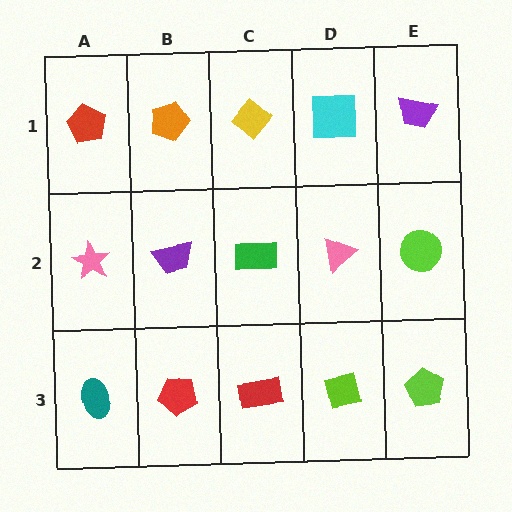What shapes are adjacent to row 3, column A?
A pink star (row 2, column A), a red pentagon (row 3, column B).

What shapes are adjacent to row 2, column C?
A yellow diamond (row 1, column C), a red rectangle (row 3, column C), a purple trapezoid (row 2, column B), a pink triangle (row 2, column D).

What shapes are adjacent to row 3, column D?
A pink triangle (row 2, column D), a red rectangle (row 3, column C), a lime pentagon (row 3, column E).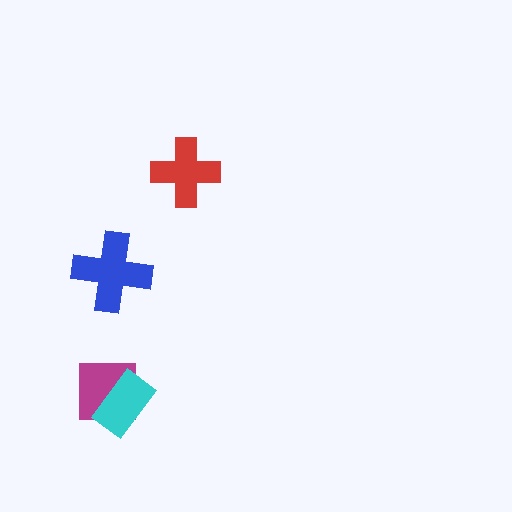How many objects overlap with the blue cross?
0 objects overlap with the blue cross.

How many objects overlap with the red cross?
0 objects overlap with the red cross.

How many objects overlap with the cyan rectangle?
1 object overlaps with the cyan rectangle.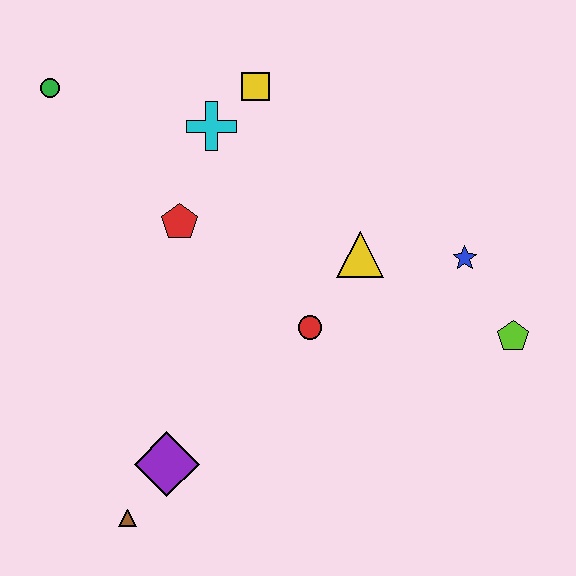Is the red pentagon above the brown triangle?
Yes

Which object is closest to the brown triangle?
The purple diamond is closest to the brown triangle.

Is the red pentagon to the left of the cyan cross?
Yes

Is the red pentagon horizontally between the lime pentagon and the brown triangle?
Yes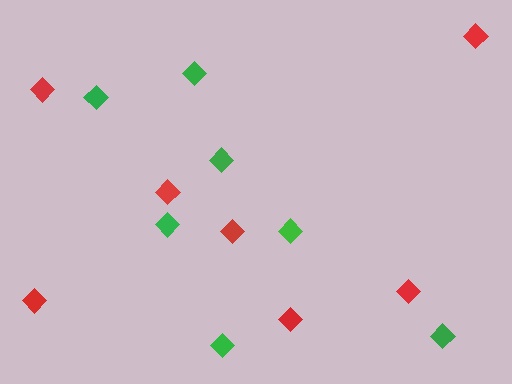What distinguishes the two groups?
There are 2 groups: one group of green diamonds (7) and one group of red diamonds (7).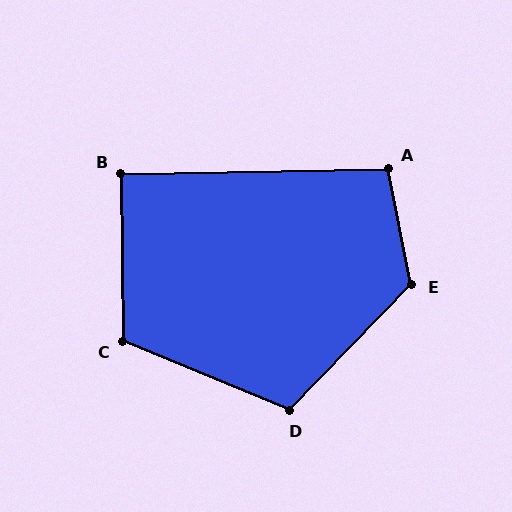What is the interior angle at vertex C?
Approximately 113 degrees (obtuse).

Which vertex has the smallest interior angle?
B, at approximately 90 degrees.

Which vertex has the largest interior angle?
E, at approximately 124 degrees.